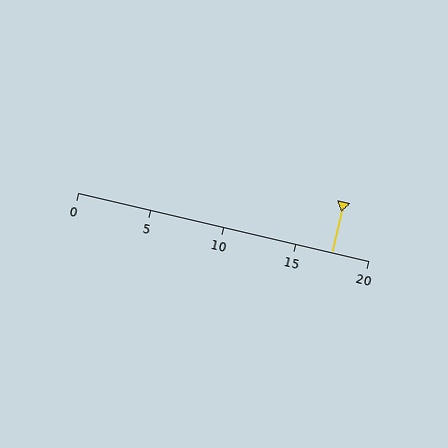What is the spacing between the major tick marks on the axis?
The major ticks are spaced 5 apart.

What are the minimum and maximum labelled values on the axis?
The axis runs from 0 to 20.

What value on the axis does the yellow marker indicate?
The marker indicates approximately 17.5.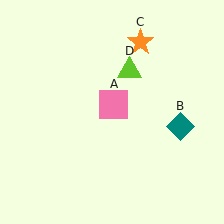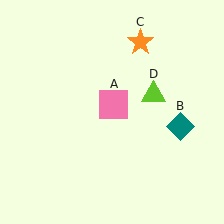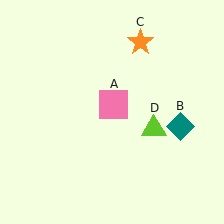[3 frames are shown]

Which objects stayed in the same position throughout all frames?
Pink square (object A) and teal diamond (object B) and orange star (object C) remained stationary.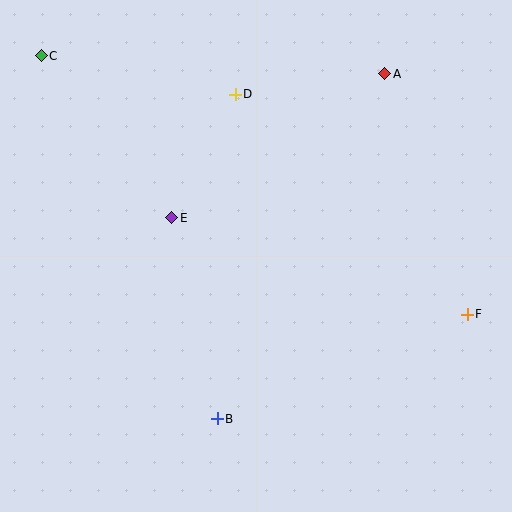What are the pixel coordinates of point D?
Point D is at (235, 94).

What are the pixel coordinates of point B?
Point B is at (217, 419).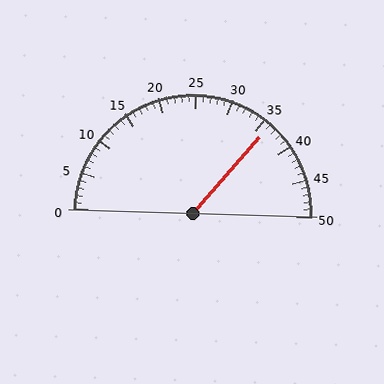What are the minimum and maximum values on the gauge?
The gauge ranges from 0 to 50.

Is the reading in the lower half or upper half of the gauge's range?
The reading is in the upper half of the range (0 to 50).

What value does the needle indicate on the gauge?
The needle indicates approximately 36.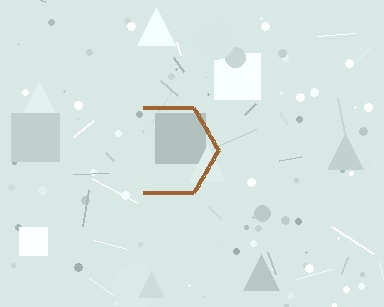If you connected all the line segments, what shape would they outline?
They would outline a hexagon.